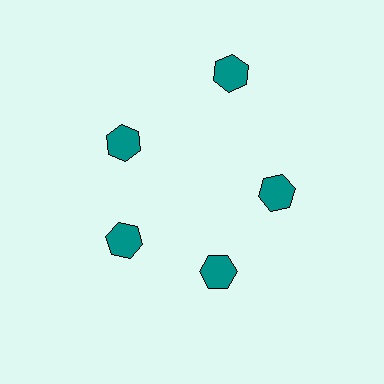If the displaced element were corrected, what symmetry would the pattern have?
It would have 5-fold rotational symmetry — the pattern would map onto itself every 72 degrees.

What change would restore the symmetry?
The symmetry would be restored by moving it inward, back onto the ring so that all 5 hexagons sit at equal angles and equal distance from the center.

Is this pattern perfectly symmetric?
No. The 5 teal hexagons are arranged in a ring, but one element near the 1 o'clock position is pushed outward from the center, breaking the 5-fold rotational symmetry.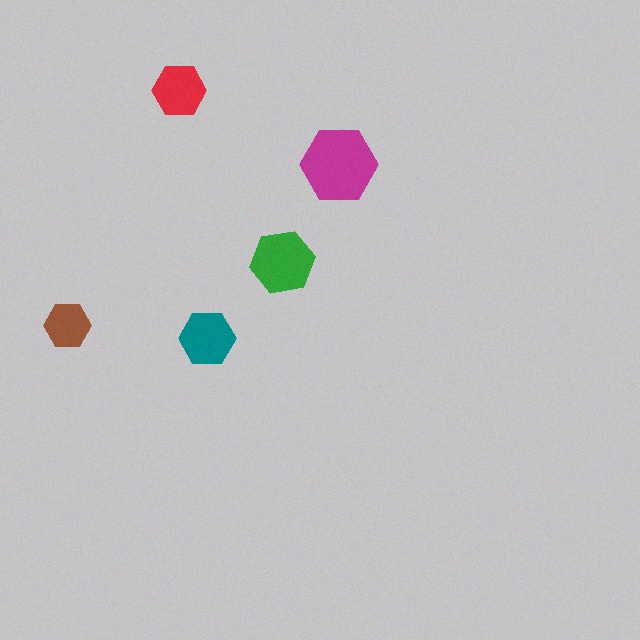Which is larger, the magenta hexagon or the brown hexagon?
The magenta one.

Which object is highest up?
The red hexagon is topmost.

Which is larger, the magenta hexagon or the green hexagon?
The magenta one.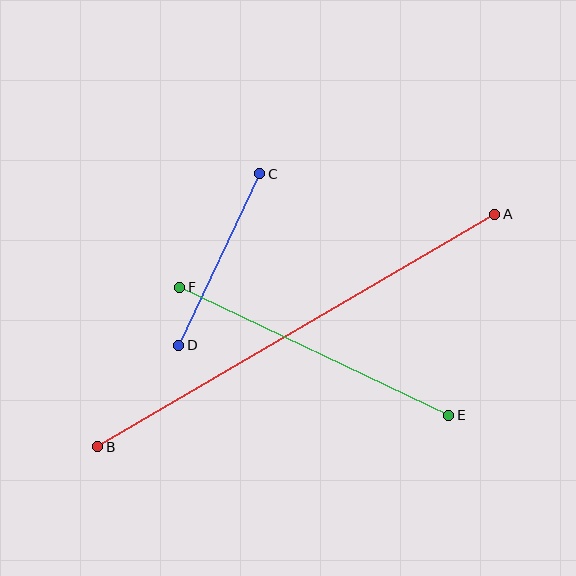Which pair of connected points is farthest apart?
Points A and B are farthest apart.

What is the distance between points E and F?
The distance is approximately 298 pixels.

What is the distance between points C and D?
The distance is approximately 190 pixels.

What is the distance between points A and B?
The distance is approximately 460 pixels.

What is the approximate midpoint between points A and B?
The midpoint is at approximately (296, 331) pixels.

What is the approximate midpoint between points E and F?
The midpoint is at approximately (314, 351) pixels.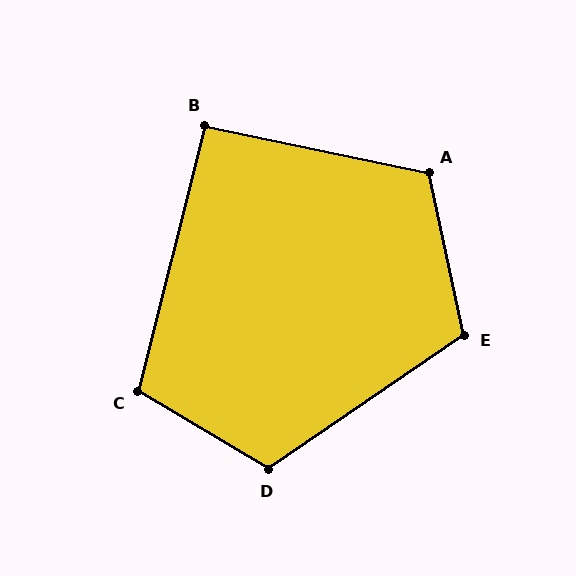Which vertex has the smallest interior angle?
B, at approximately 92 degrees.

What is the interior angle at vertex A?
Approximately 114 degrees (obtuse).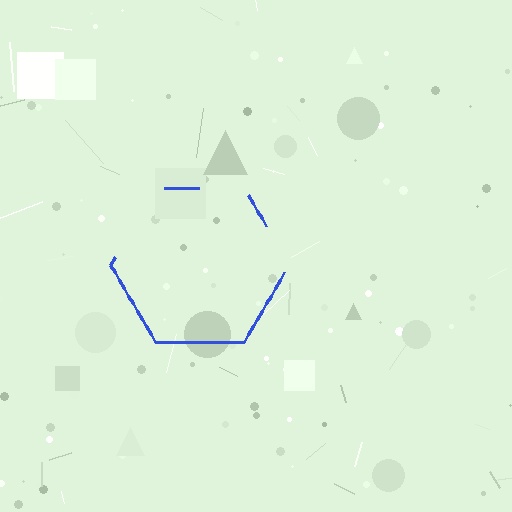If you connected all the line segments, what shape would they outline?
They would outline a hexagon.